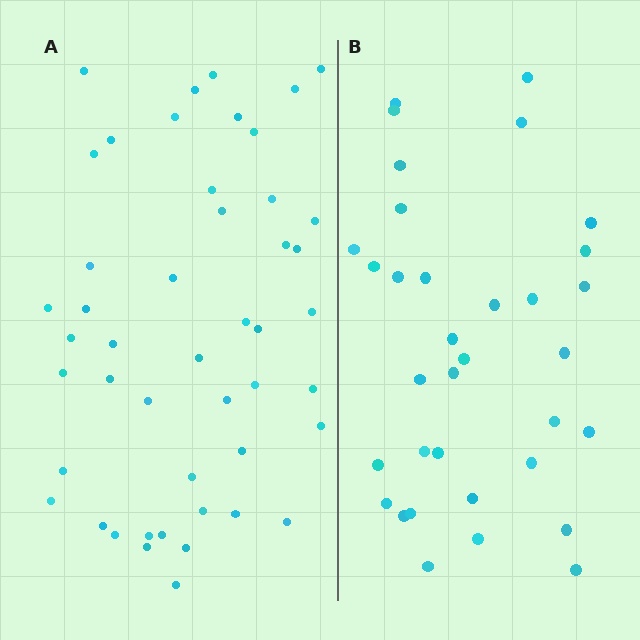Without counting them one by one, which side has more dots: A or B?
Region A (the left region) has more dots.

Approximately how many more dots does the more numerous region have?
Region A has approximately 15 more dots than region B.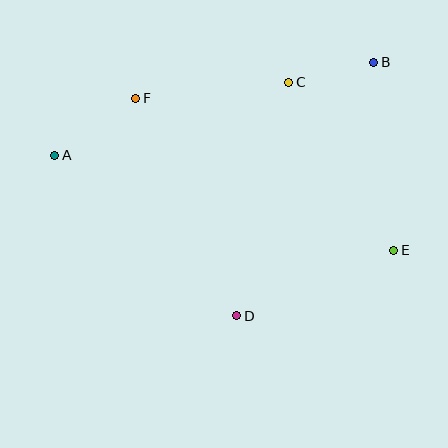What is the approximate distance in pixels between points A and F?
The distance between A and F is approximately 99 pixels.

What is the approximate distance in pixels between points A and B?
The distance between A and B is approximately 332 pixels.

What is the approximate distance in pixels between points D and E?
The distance between D and E is approximately 170 pixels.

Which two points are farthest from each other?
Points A and E are farthest from each other.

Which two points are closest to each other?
Points B and C are closest to each other.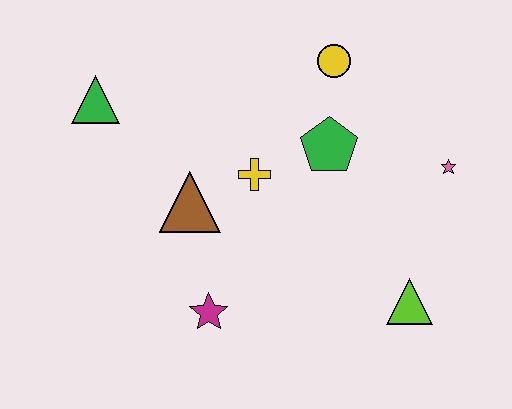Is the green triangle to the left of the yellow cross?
Yes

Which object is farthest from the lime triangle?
The green triangle is farthest from the lime triangle.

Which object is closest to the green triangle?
The brown triangle is closest to the green triangle.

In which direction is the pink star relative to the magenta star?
The pink star is to the right of the magenta star.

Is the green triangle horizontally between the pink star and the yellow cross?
No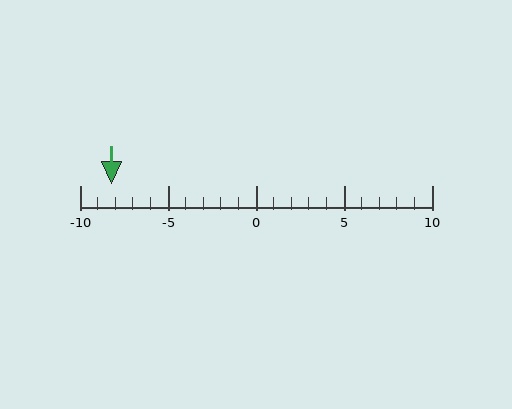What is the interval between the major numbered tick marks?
The major tick marks are spaced 5 units apart.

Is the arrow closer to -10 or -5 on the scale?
The arrow is closer to -10.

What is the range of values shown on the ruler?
The ruler shows values from -10 to 10.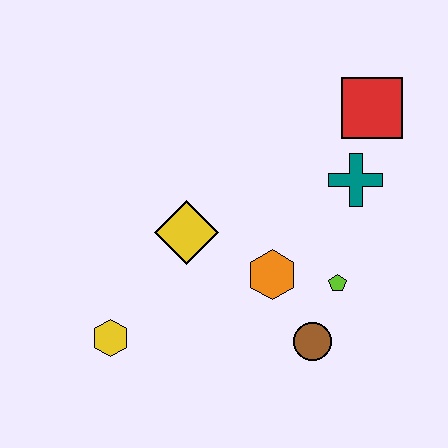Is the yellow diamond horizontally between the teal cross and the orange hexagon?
No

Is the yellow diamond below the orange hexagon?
No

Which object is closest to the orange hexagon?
The lime pentagon is closest to the orange hexagon.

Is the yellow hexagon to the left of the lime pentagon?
Yes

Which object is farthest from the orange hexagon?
The red square is farthest from the orange hexagon.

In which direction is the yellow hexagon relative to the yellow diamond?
The yellow hexagon is below the yellow diamond.